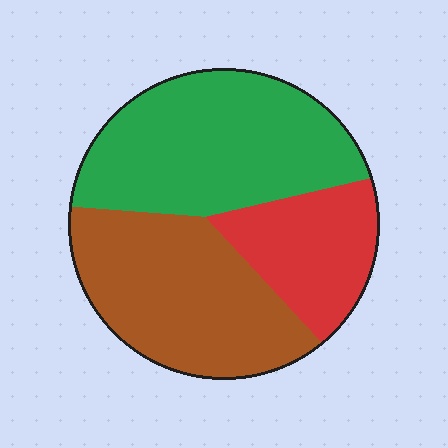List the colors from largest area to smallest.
From largest to smallest: green, brown, red.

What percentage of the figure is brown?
Brown takes up about three eighths (3/8) of the figure.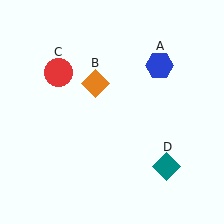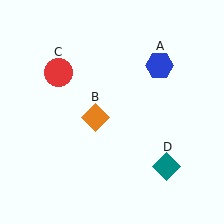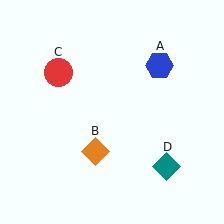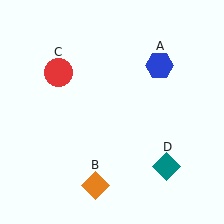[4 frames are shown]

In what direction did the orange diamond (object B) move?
The orange diamond (object B) moved down.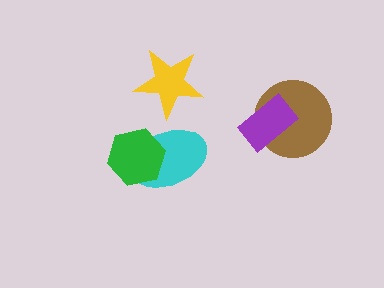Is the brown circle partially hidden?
Yes, it is partially covered by another shape.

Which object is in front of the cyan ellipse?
The green hexagon is in front of the cyan ellipse.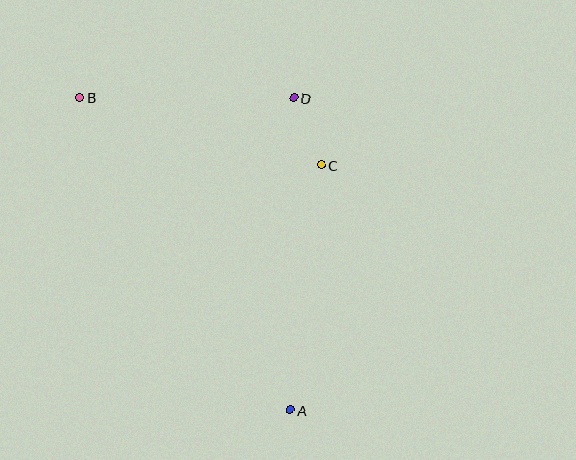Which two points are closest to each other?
Points C and D are closest to each other.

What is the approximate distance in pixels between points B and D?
The distance between B and D is approximately 214 pixels.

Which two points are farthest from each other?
Points A and B are farthest from each other.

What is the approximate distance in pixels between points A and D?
The distance between A and D is approximately 312 pixels.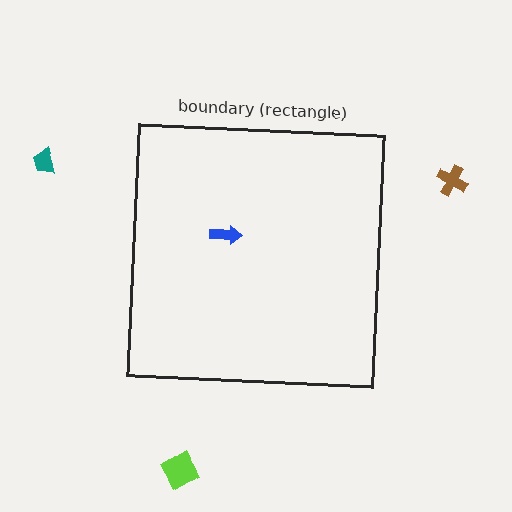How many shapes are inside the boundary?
1 inside, 3 outside.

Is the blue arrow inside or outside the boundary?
Inside.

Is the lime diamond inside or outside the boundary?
Outside.